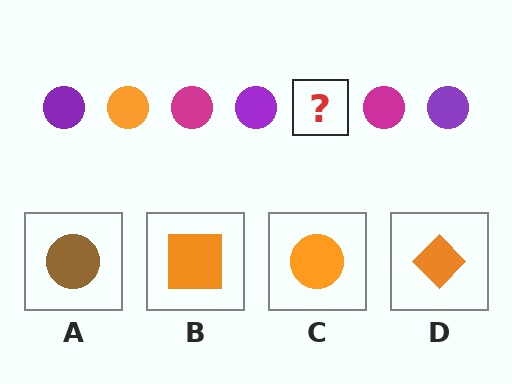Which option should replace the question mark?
Option C.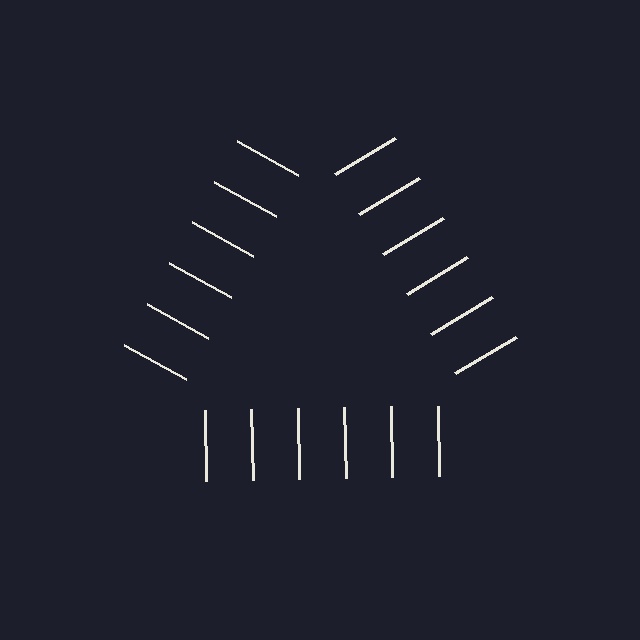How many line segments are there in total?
18 — 6 along each of the 3 edges.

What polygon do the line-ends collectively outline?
An illusory triangle — the line segments terminate on its edges but no continuous stroke is drawn.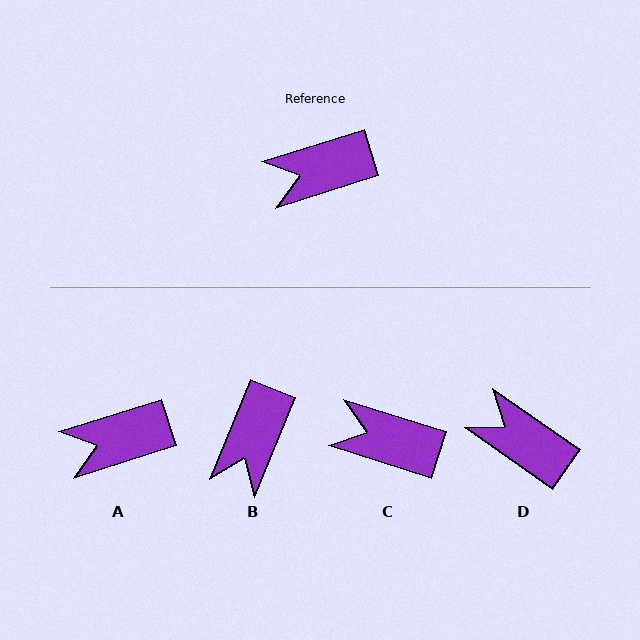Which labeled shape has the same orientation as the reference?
A.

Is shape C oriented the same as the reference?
No, it is off by about 35 degrees.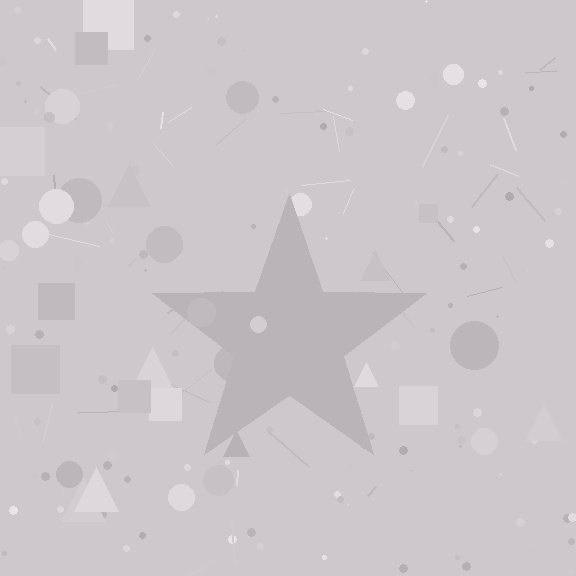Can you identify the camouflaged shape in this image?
The camouflaged shape is a star.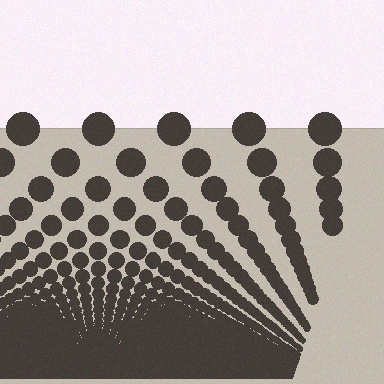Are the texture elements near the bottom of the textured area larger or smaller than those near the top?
Smaller. The gradient is inverted — elements near the bottom are smaller and denser.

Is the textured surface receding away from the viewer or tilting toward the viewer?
The surface appears to tilt toward the viewer. Texture elements get larger and sparser toward the top.